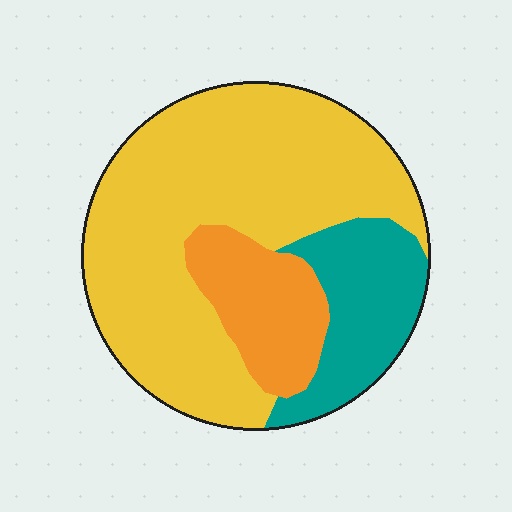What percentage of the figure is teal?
Teal takes up about one fifth (1/5) of the figure.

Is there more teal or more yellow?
Yellow.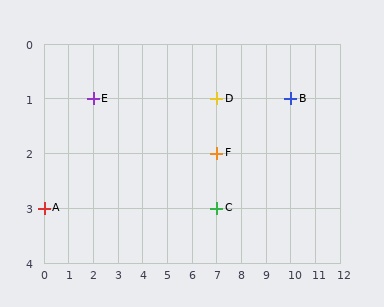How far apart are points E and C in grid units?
Points E and C are 5 columns and 2 rows apart (about 5.4 grid units diagonally).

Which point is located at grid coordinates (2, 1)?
Point E is at (2, 1).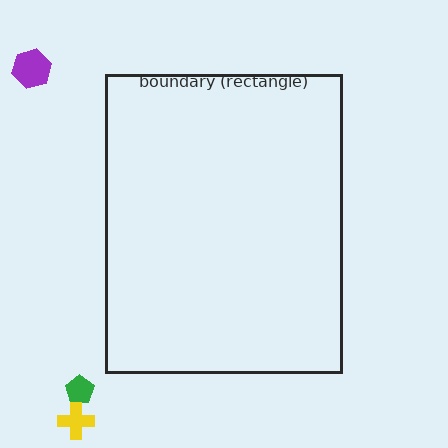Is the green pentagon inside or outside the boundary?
Outside.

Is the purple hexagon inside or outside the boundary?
Outside.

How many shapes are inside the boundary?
0 inside, 3 outside.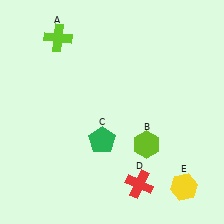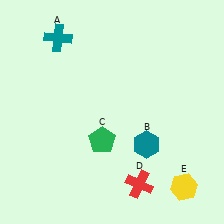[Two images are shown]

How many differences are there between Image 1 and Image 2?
There are 2 differences between the two images.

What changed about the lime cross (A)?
In Image 1, A is lime. In Image 2, it changed to teal.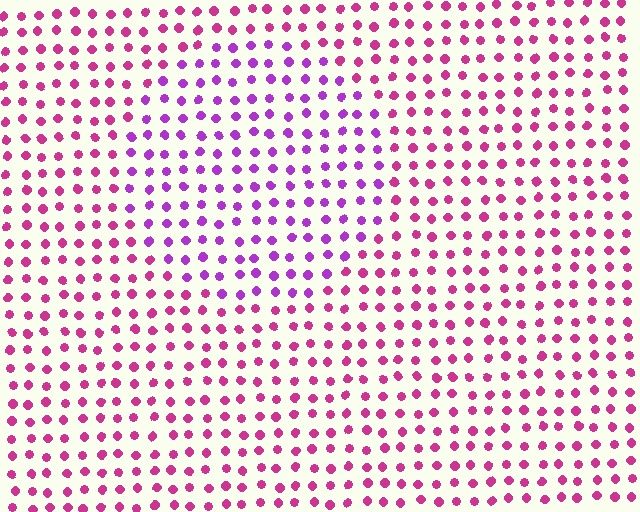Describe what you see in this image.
The image is filled with small magenta elements in a uniform arrangement. A circle-shaped region is visible where the elements are tinted to a slightly different hue, forming a subtle color boundary.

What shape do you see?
I see a circle.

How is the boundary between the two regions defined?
The boundary is defined purely by a slight shift in hue (about 35 degrees). Spacing, size, and orientation are identical on both sides.